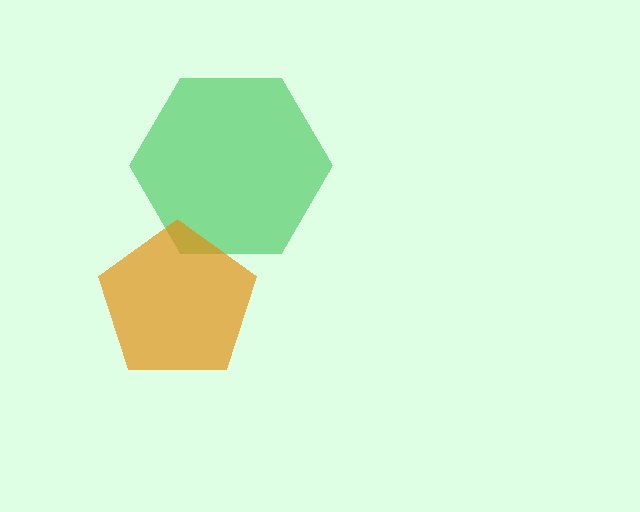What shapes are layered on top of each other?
The layered shapes are: a green hexagon, an orange pentagon.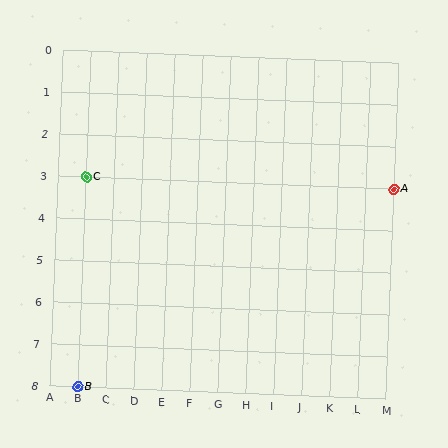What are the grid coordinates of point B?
Point B is at grid coordinates (B, 8).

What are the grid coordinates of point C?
Point C is at grid coordinates (B, 3).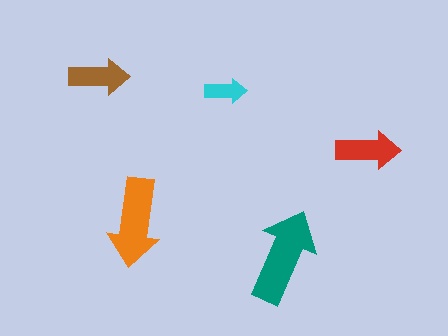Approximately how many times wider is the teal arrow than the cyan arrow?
About 2.5 times wider.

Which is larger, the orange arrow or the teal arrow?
The teal one.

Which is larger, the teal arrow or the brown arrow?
The teal one.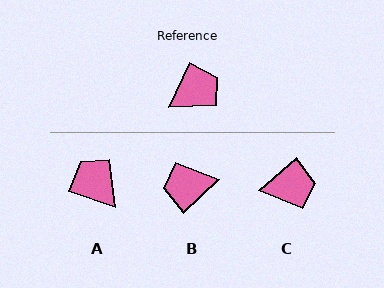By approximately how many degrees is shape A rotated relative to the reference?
Approximately 96 degrees counter-clockwise.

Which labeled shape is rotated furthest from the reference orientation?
B, about 158 degrees away.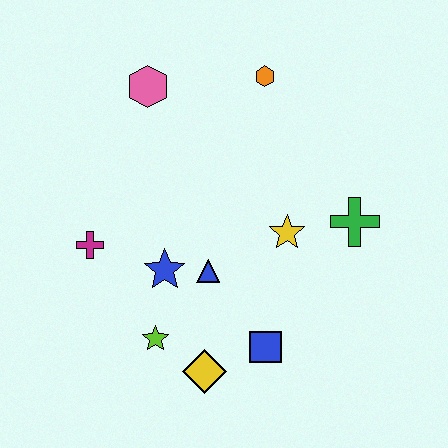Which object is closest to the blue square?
The yellow diamond is closest to the blue square.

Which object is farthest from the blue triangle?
The orange hexagon is farthest from the blue triangle.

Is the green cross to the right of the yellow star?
Yes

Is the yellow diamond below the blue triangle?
Yes